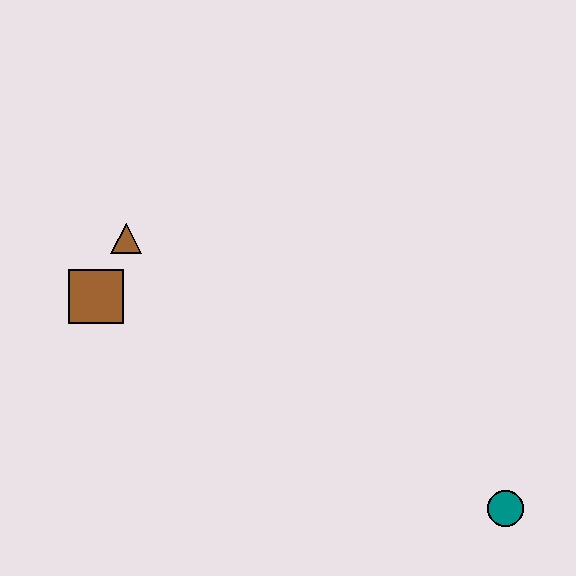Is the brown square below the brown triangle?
Yes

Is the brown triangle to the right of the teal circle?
No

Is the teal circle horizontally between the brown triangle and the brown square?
No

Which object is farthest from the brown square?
The teal circle is farthest from the brown square.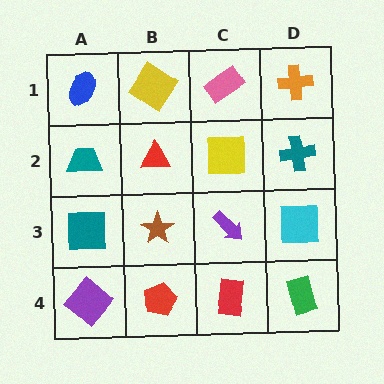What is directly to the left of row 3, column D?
A purple arrow.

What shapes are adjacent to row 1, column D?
A teal cross (row 2, column D), a pink rectangle (row 1, column C).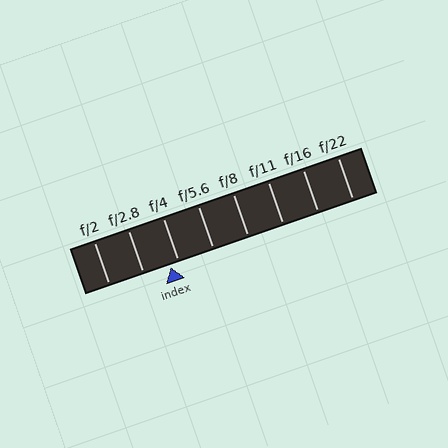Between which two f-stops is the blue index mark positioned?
The index mark is between f/2.8 and f/4.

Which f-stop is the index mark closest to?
The index mark is closest to f/4.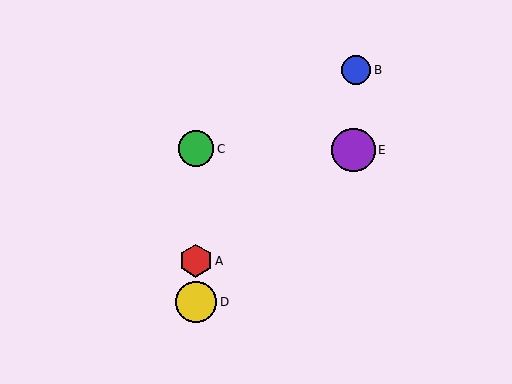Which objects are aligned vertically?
Objects A, C, D are aligned vertically.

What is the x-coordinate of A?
Object A is at x≈196.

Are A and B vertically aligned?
No, A is at x≈196 and B is at x≈356.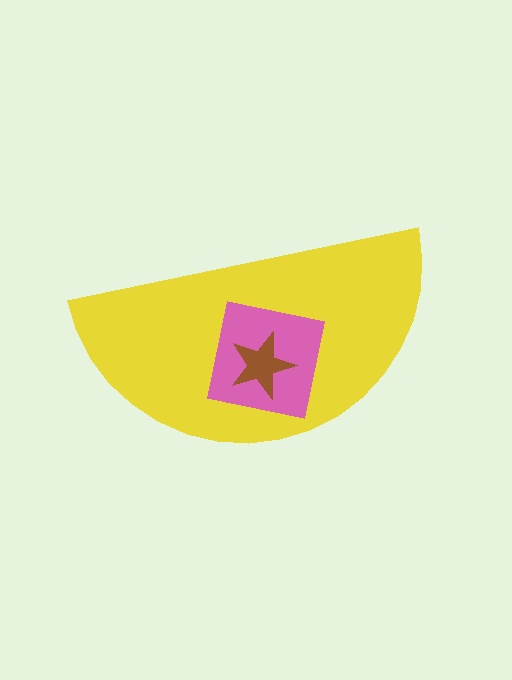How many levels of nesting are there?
3.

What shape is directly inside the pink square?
The brown star.